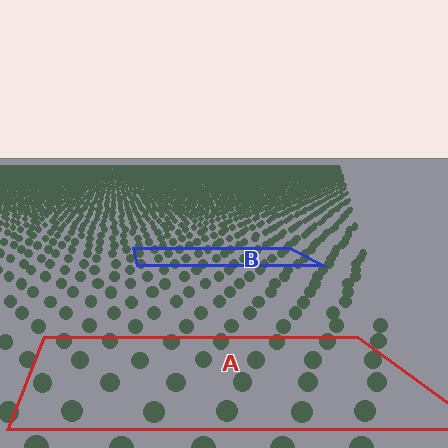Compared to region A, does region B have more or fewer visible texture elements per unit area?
Region B has more texture elements per unit area — they are packed more densely because it is farther away.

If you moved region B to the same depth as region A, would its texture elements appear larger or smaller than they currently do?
They would appear larger. At a closer depth, the same texture elements are projected at a bigger on-screen size.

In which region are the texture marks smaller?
The texture marks are smaller in region B, because it is farther away.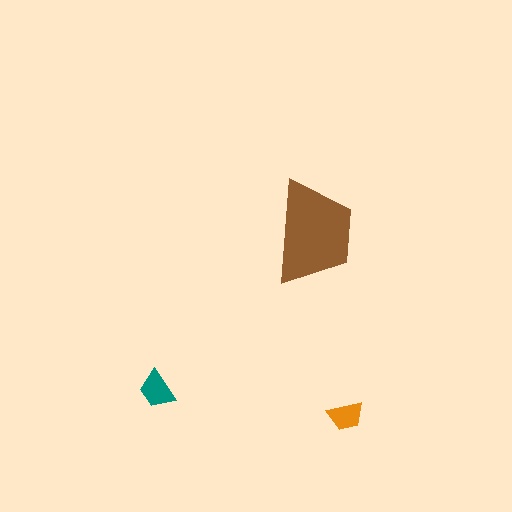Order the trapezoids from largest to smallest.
the brown one, the teal one, the orange one.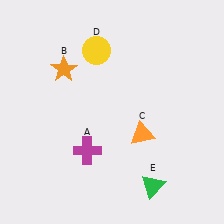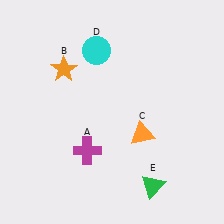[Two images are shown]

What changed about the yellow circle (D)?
In Image 1, D is yellow. In Image 2, it changed to cyan.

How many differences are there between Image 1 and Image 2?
There is 1 difference between the two images.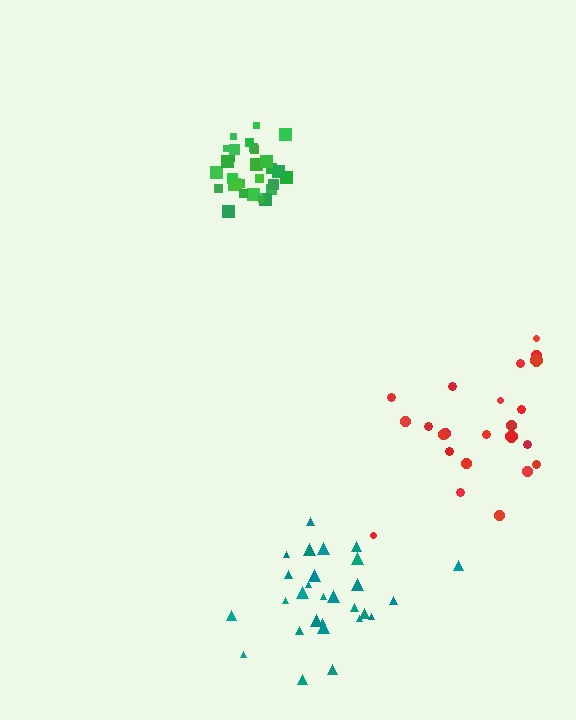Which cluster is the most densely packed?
Green.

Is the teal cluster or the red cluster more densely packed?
Teal.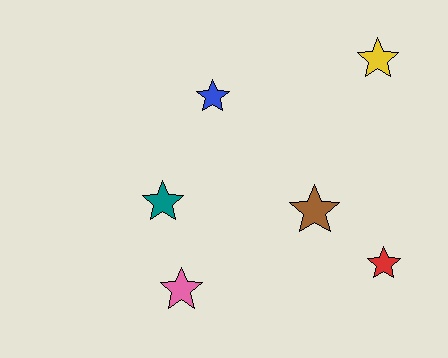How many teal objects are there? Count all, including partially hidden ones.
There is 1 teal object.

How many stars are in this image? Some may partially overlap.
There are 6 stars.